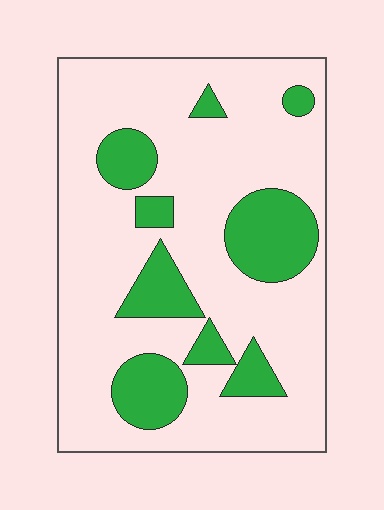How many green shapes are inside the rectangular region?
9.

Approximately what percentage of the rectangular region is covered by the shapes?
Approximately 25%.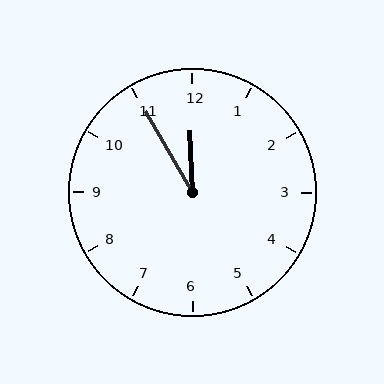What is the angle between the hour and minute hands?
Approximately 28 degrees.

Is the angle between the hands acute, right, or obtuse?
It is acute.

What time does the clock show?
11:55.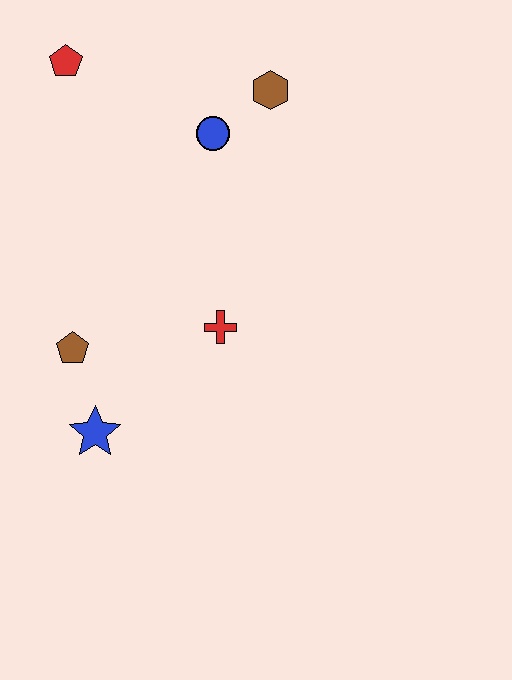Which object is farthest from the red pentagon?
The blue star is farthest from the red pentagon.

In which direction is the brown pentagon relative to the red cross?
The brown pentagon is to the left of the red cross.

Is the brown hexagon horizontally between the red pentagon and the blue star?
No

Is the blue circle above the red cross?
Yes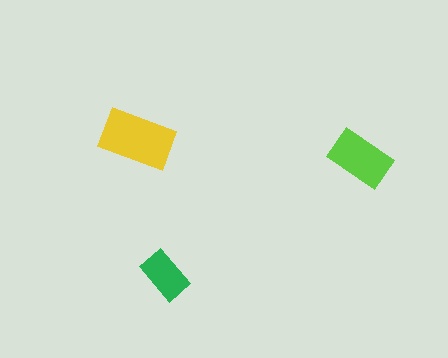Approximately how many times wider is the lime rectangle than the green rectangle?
About 1.5 times wider.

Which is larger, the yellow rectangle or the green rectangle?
The yellow one.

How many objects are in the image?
There are 3 objects in the image.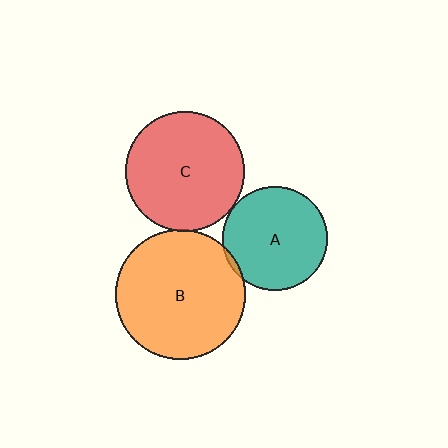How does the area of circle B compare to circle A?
Approximately 1.5 times.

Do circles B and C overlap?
Yes.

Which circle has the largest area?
Circle B (orange).